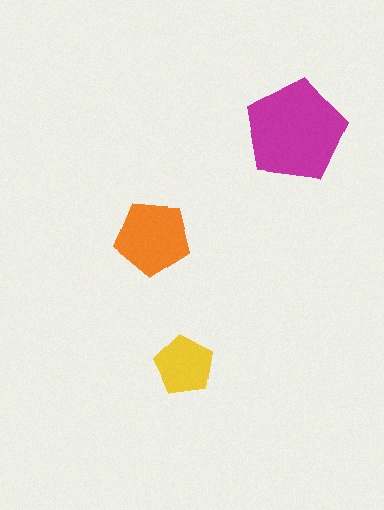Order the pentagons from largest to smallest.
the magenta one, the orange one, the yellow one.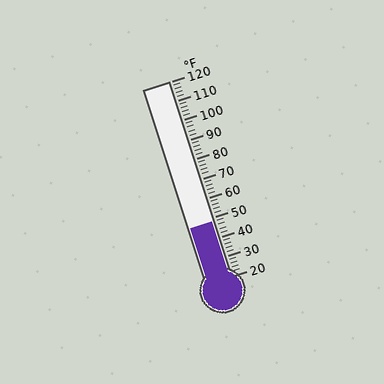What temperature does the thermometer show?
The thermometer shows approximately 48°F.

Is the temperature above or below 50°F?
The temperature is below 50°F.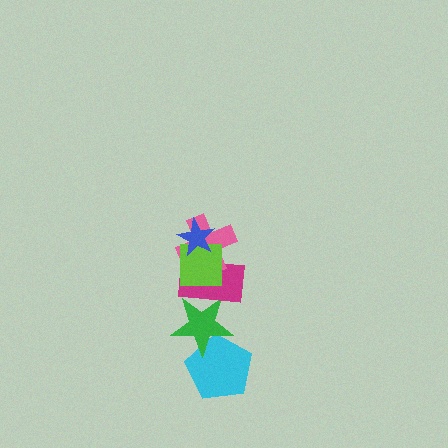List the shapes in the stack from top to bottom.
From top to bottom: the blue star, the lime square, the pink cross, the magenta rectangle, the green star, the cyan pentagon.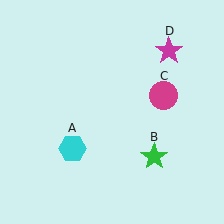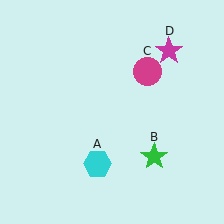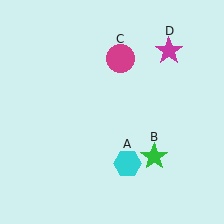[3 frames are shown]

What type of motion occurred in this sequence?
The cyan hexagon (object A), magenta circle (object C) rotated counterclockwise around the center of the scene.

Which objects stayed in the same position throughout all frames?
Green star (object B) and magenta star (object D) remained stationary.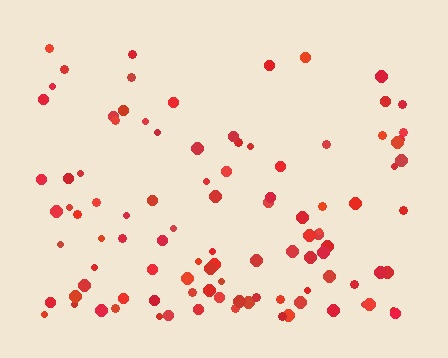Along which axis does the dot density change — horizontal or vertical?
Vertical.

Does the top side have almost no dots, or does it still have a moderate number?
Still a moderate number, just noticeably fewer than the bottom.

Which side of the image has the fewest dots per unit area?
The top.